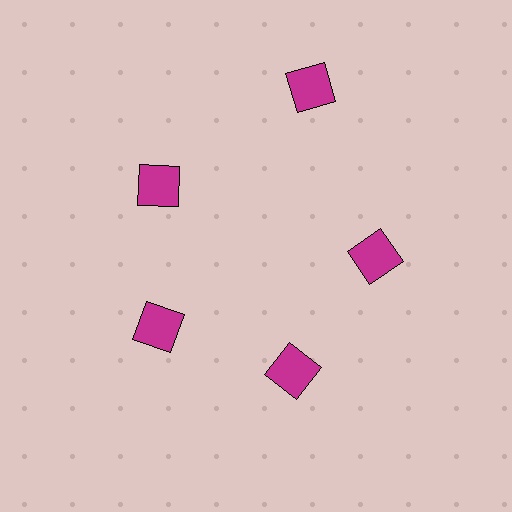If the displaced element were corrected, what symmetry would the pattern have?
It would have 5-fold rotational symmetry — the pattern would map onto itself every 72 degrees.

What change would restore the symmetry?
The symmetry would be restored by moving it inward, back onto the ring so that all 5 squares sit at equal angles and equal distance from the center.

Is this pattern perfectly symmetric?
No. The 5 magenta squares are arranged in a ring, but one element near the 1 o'clock position is pushed outward from the center, breaking the 5-fold rotational symmetry.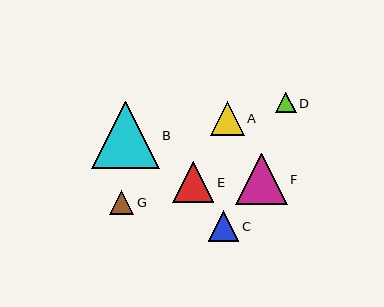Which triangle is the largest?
Triangle B is the largest with a size of approximately 68 pixels.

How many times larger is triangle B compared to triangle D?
Triangle B is approximately 3.3 times the size of triangle D.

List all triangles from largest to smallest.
From largest to smallest: B, F, E, A, C, G, D.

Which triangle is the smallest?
Triangle D is the smallest with a size of approximately 21 pixels.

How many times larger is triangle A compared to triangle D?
Triangle A is approximately 1.7 times the size of triangle D.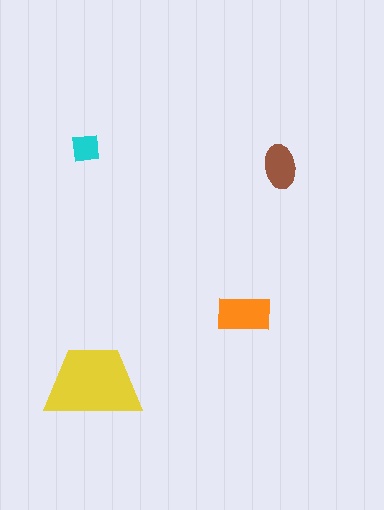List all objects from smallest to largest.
The cyan square, the brown ellipse, the orange rectangle, the yellow trapezoid.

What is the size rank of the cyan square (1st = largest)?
4th.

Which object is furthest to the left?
The cyan square is leftmost.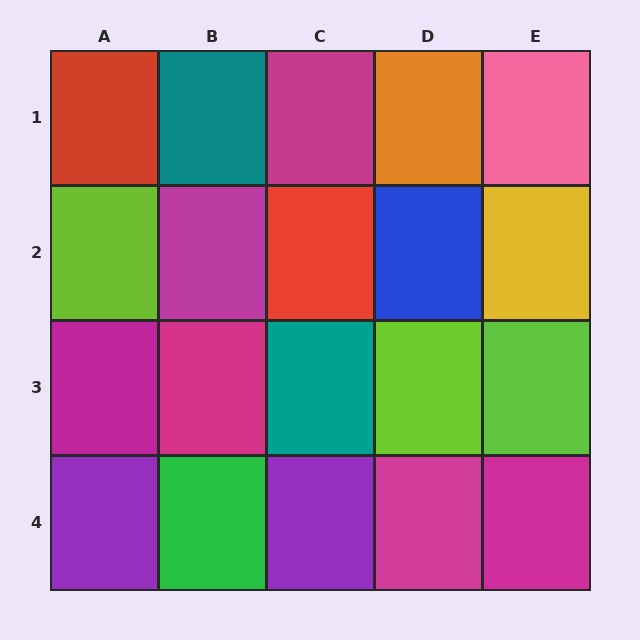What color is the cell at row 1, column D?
Orange.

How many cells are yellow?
1 cell is yellow.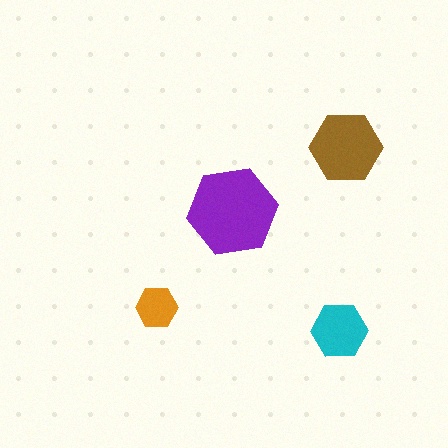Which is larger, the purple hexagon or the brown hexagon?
The purple one.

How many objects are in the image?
There are 4 objects in the image.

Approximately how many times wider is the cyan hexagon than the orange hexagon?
About 1.5 times wider.